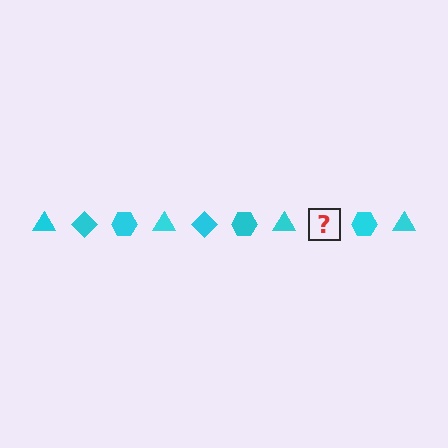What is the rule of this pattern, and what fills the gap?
The rule is that the pattern cycles through triangle, diamond, hexagon shapes in cyan. The gap should be filled with a cyan diamond.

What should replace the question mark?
The question mark should be replaced with a cyan diamond.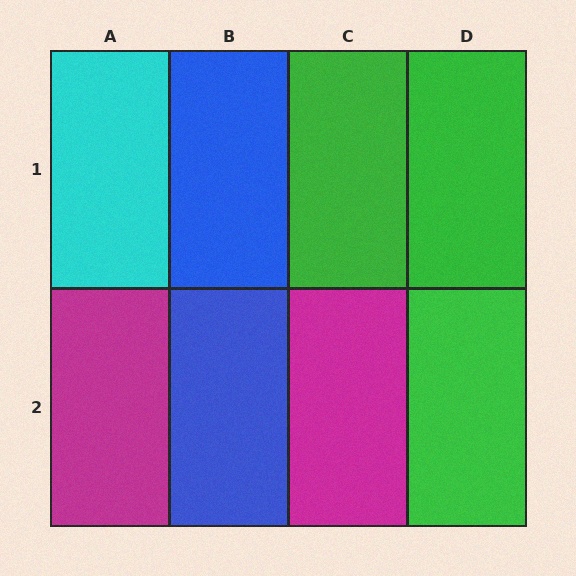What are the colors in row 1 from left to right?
Cyan, blue, green, green.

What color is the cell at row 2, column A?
Magenta.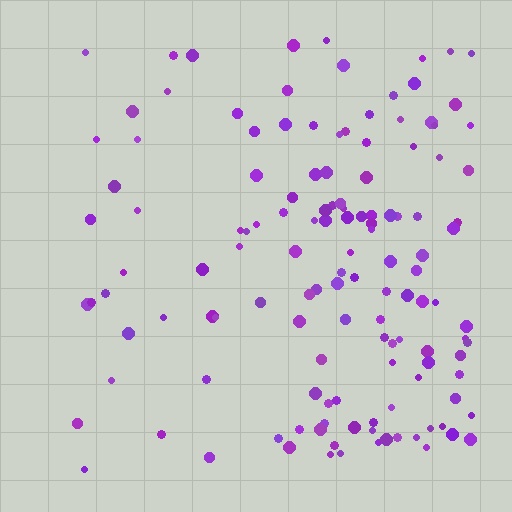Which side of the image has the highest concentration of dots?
The right.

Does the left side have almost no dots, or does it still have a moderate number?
Still a moderate number, just noticeably fewer than the right.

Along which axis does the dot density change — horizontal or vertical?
Horizontal.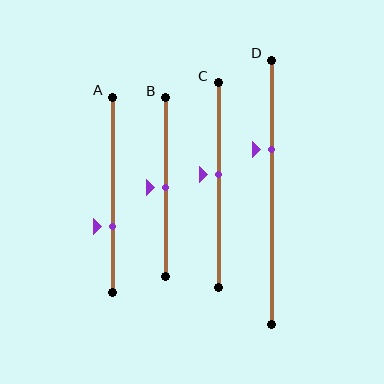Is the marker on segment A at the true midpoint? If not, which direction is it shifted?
No, the marker on segment A is shifted downward by about 16% of the segment length.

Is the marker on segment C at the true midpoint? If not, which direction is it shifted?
No, the marker on segment C is shifted upward by about 5% of the segment length.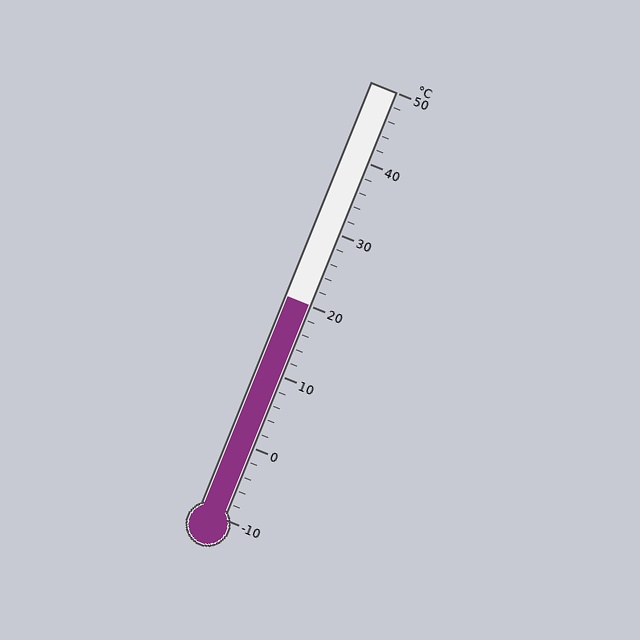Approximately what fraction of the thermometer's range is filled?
The thermometer is filled to approximately 50% of its range.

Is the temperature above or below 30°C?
The temperature is below 30°C.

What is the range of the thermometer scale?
The thermometer scale ranges from -10°C to 50°C.